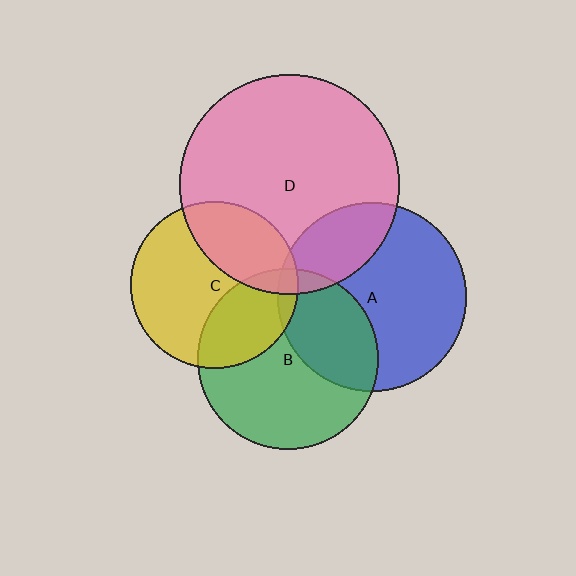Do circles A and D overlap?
Yes.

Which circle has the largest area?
Circle D (pink).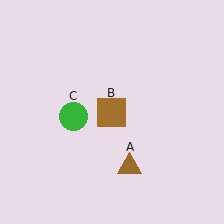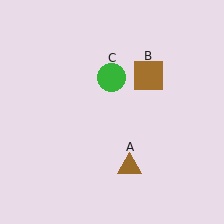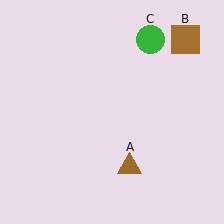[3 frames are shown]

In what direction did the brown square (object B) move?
The brown square (object B) moved up and to the right.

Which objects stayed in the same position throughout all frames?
Brown triangle (object A) remained stationary.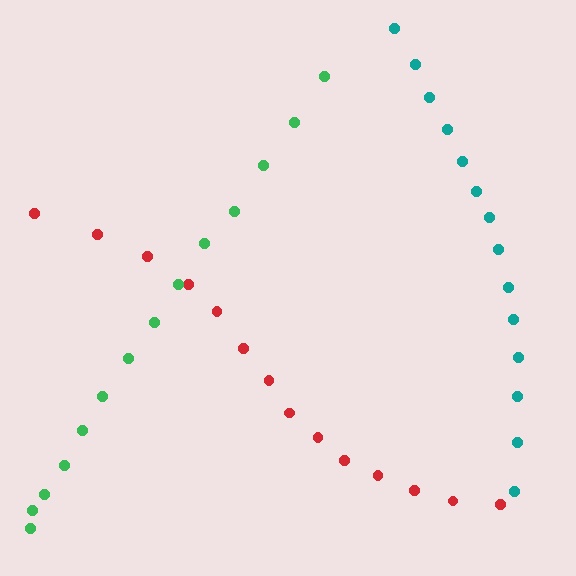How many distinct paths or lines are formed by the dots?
There are 3 distinct paths.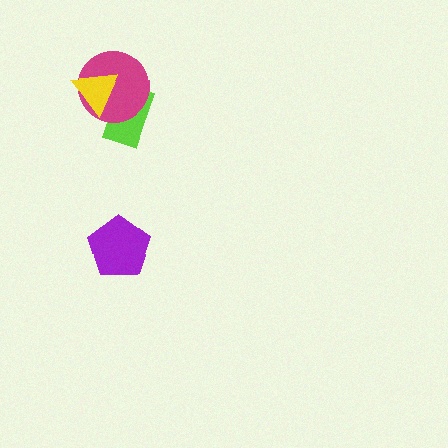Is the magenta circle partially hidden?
Yes, it is partially covered by another shape.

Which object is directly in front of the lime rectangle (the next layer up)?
The magenta circle is directly in front of the lime rectangle.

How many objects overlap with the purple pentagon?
0 objects overlap with the purple pentagon.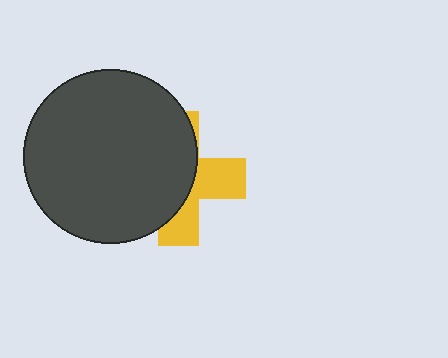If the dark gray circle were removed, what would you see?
You would see the complete yellow cross.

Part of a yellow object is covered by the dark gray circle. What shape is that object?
It is a cross.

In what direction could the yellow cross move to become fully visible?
The yellow cross could move right. That would shift it out from behind the dark gray circle entirely.